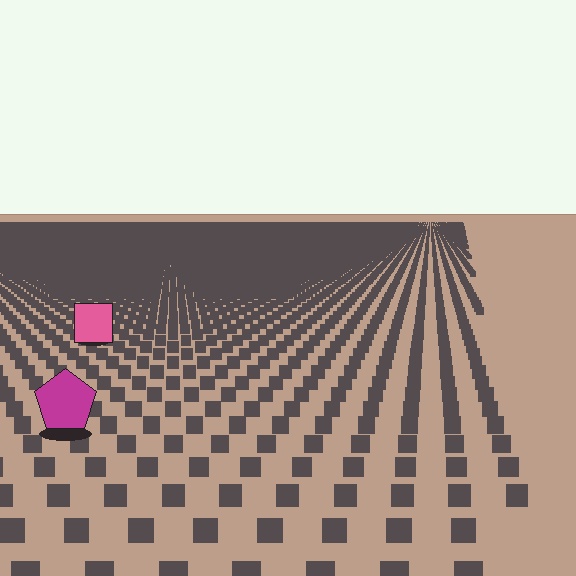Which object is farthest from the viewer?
The pink square is farthest from the viewer. It appears smaller and the ground texture around it is denser.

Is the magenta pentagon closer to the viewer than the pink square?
Yes. The magenta pentagon is closer — you can tell from the texture gradient: the ground texture is coarser near it.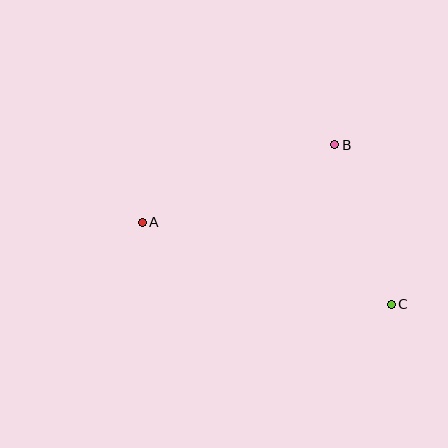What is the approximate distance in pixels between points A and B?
The distance between A and B is approximately 207 pixels.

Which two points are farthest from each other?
Points A and C are farthest from each other.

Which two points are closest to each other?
Points B and C are closest to each other.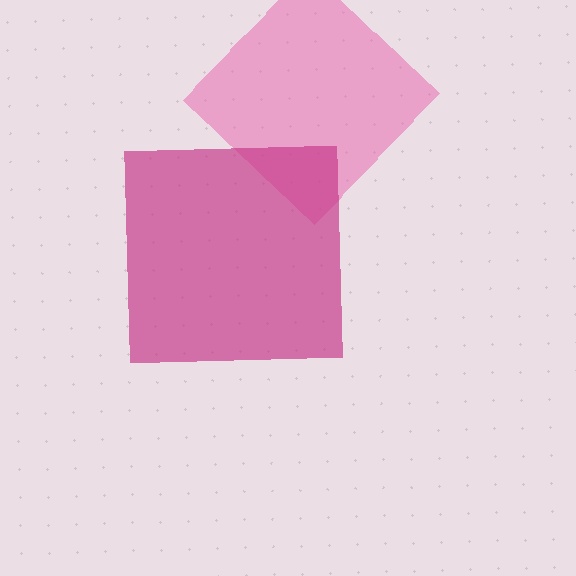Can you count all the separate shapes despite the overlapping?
Yes, there are 2 separate shapes.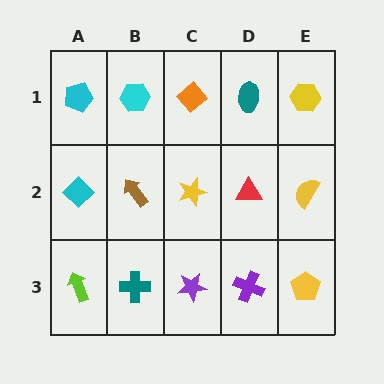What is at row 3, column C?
A purple star.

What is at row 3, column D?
A purple cross.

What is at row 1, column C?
An orange diamond.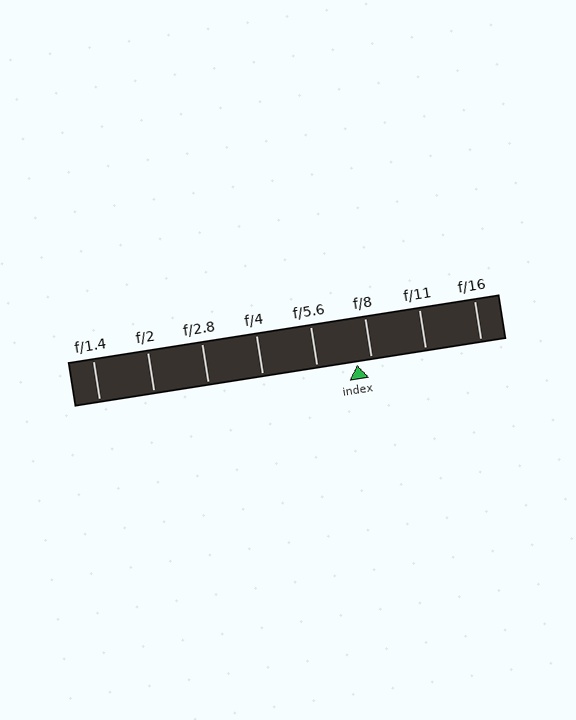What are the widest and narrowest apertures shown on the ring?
The widest aperture shown is f/1.4 and the narrowest is f/16.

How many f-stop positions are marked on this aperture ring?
There are 8 f-stop positions marked.